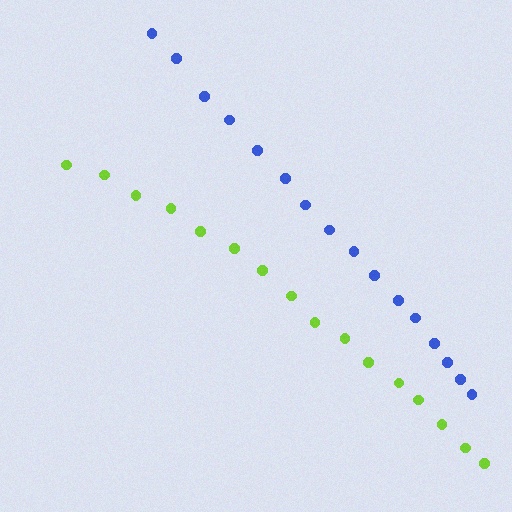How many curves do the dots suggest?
There are 2 distinct paths.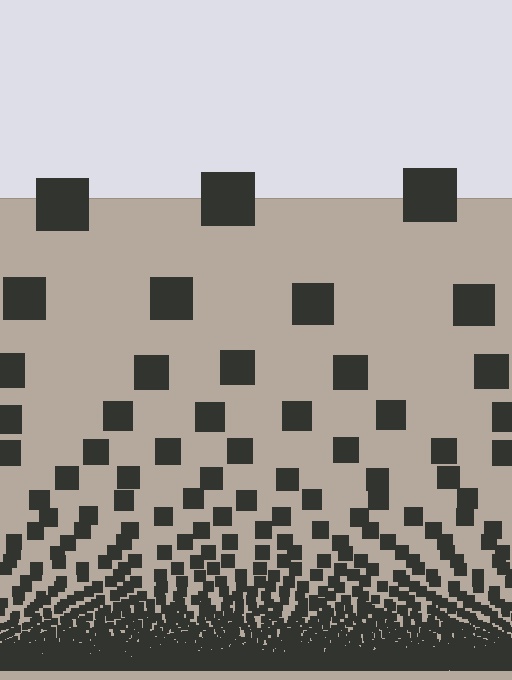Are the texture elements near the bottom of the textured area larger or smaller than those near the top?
Smaller. The gradient is inverted — elements near the bottom are smaller and denser.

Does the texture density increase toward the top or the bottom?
Density increases toward the bottom.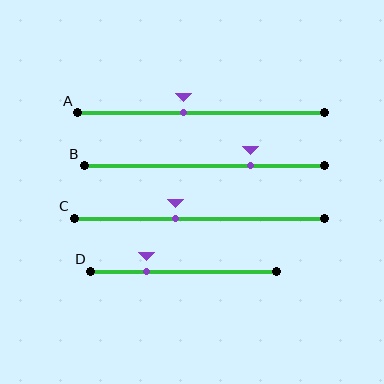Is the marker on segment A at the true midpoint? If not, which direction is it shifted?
No, the marker on segment A is shifted to the left by about 7% of the segment length.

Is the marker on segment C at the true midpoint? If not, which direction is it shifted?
No, the marker on segment C is shifted to the left by about 9% of the segment length.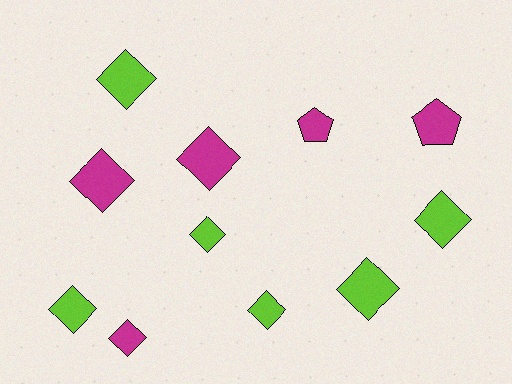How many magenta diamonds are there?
There are 3 magenta diamonds.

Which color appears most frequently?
Lime, with 6 objects.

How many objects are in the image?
There are 11 objects.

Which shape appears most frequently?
Diamond, with 9 objects.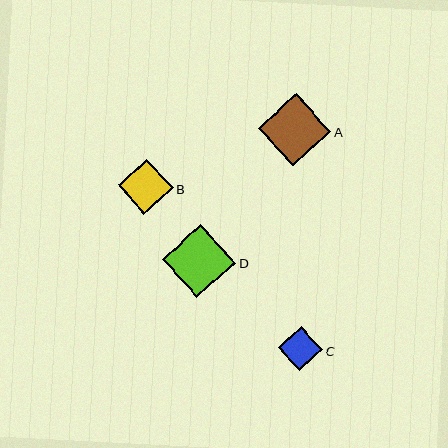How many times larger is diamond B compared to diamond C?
Diamond B is approximately 1.2 times the size of diamond C.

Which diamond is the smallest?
Diamond C is the smallest with a size of approximately 45 pixels.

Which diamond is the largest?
Diamond D is the largest with a size of approximately 73 pixels.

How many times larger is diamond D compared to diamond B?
Diamond D is approximately 1.3 times the size of diamond B.